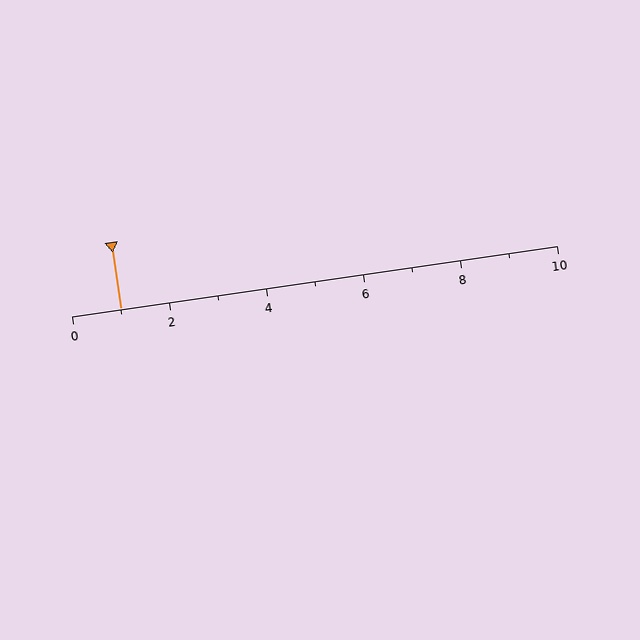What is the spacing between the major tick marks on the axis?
The major ticks are spaced 2 apart.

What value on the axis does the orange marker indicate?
The marker indicates approximately 1.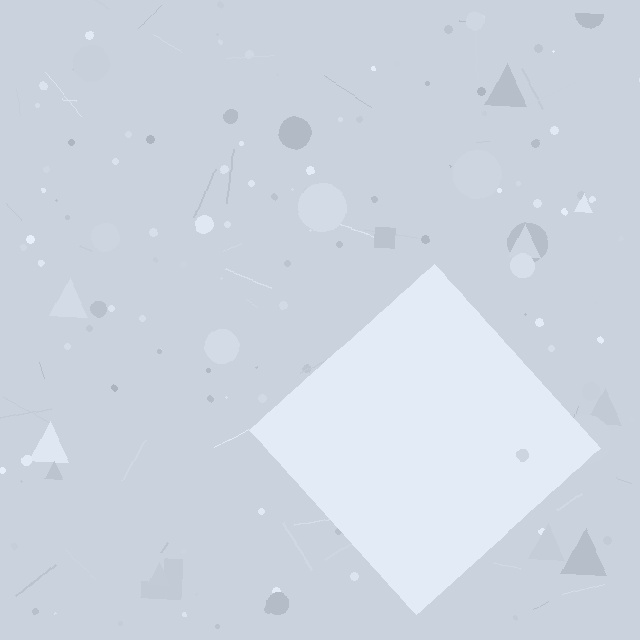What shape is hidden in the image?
A diamond is hidden in the image.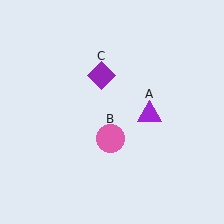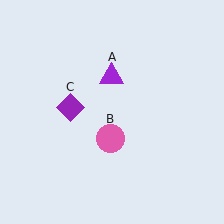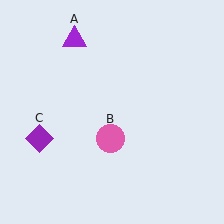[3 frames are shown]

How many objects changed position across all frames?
2 objects changed position: purple triangle (object A), purple diamond (object C).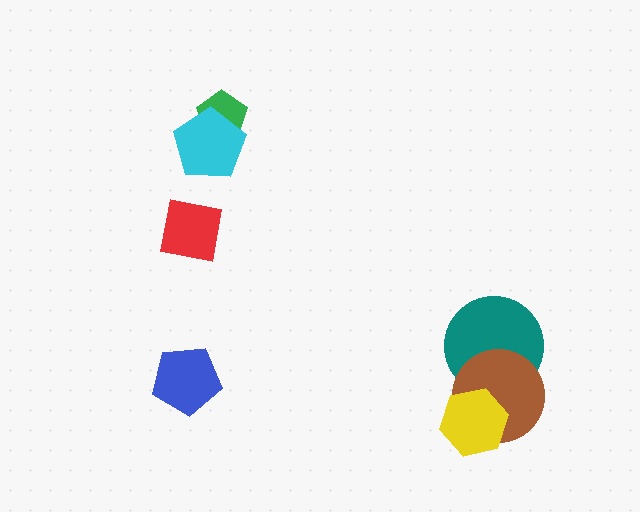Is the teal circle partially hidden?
Yes, it is partially covered by another shape.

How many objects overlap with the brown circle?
2 objects overlap with the brown circle.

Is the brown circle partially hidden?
Yes, it is partially covered by another shape.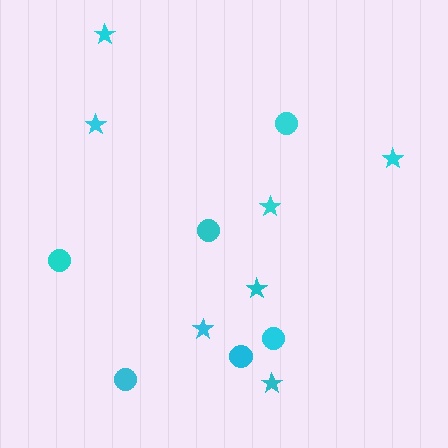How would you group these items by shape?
There are 2 groups: one group of circles (6) and one group of stars (7).